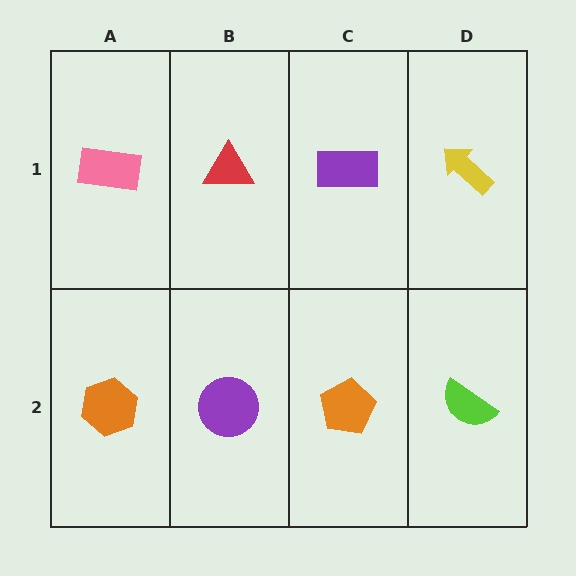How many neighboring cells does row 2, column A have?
2.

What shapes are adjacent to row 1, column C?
An orange pentagon (row 2, column C), a red triangle (row 1, column B), a yellow arrow (row 1, column D).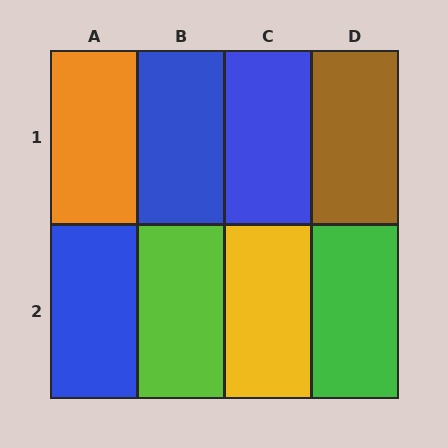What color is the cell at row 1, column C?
Blue.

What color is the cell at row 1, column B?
Blue.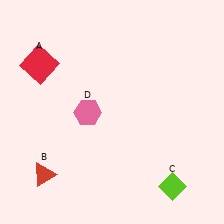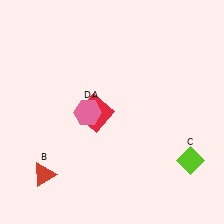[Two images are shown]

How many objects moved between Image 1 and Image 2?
2 objects moved between the two images.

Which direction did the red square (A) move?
The red square (A) moved right.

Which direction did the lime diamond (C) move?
The lime diamond (C) moved up.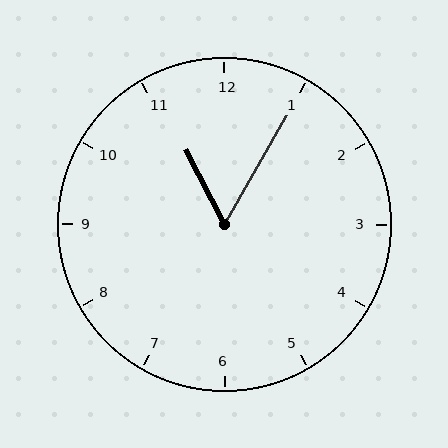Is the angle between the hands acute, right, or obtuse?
It is acute.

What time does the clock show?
11:05.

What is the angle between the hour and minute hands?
Approximately 58 degrees.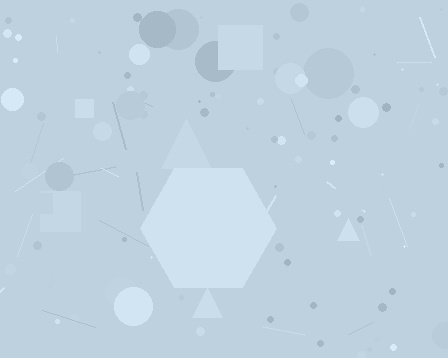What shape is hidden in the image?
A hexagon is hidden in the image.